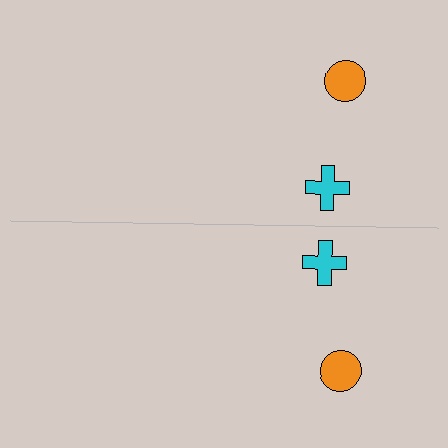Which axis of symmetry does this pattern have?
The pattern has a horizontal axis of symmetry running through the center of the image.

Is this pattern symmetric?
Yes, this pattern has bilateral (reflection) symmetry.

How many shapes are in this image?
There are 4 shapes in this image.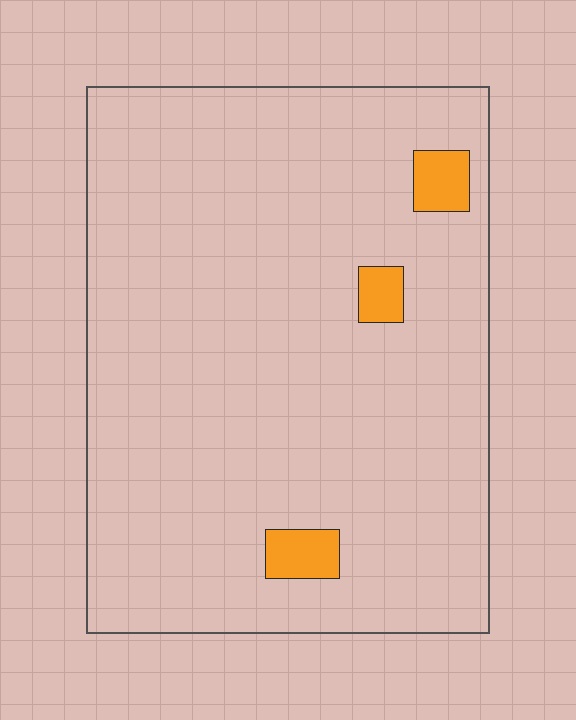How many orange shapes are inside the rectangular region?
3.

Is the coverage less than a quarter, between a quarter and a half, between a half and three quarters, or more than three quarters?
Less than a quarter.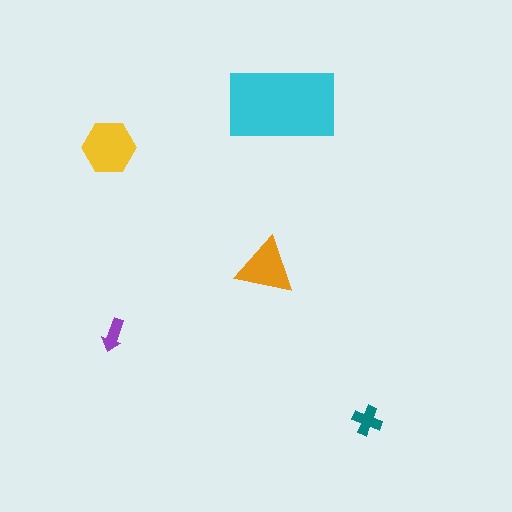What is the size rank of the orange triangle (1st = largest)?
3rd.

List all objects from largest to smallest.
The cyan rectangle, the yellow hexagon, the orange triangle, the teal cross, the purple arrow.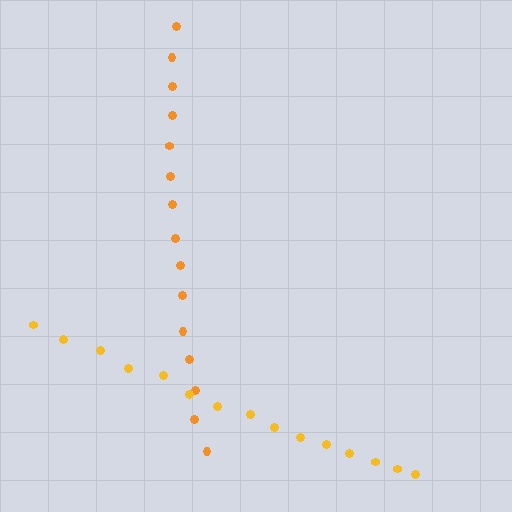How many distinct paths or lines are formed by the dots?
There are 2 distinct paths.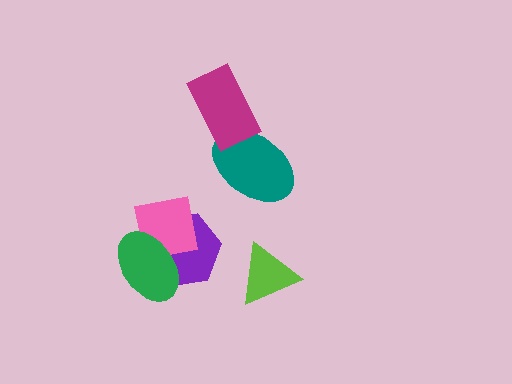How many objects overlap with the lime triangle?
0 objects overlap with the lime triangle.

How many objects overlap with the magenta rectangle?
1 object overlaps with the magenta rectangle.